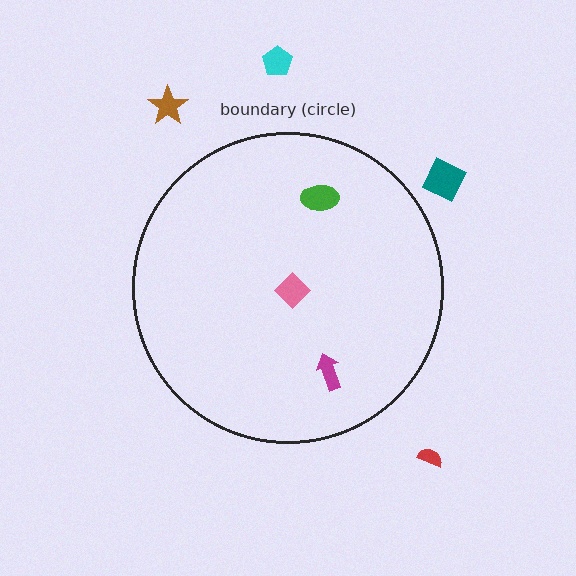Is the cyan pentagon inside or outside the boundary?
Outside.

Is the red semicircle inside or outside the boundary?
Outside.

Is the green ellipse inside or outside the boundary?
Inside.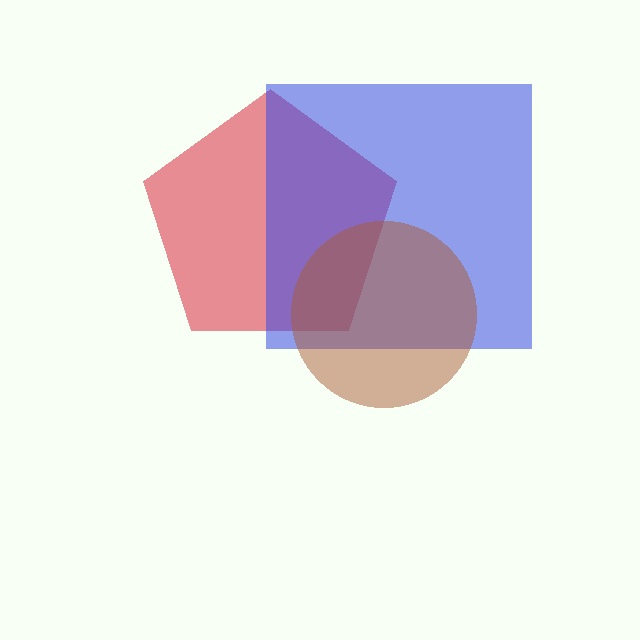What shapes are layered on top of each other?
The layered shapes are: a red pentagon, a blue square, a brown circle.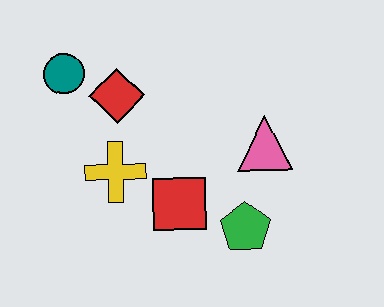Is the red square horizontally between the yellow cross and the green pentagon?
Yes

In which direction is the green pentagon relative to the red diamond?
The green pentagon is below the red diamond.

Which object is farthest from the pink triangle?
The teal circle is farthest from the pink triangle.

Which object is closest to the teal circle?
The red diamond is closest to the teal circle.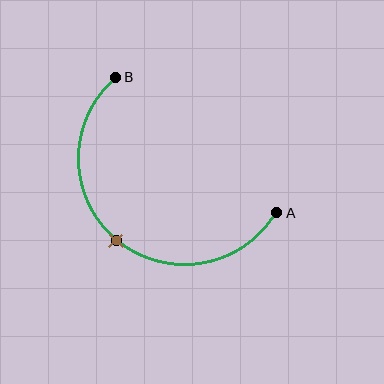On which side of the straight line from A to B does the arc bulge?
The arc bulges below and to the left of the straight line connecting A and B.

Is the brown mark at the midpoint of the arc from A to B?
Yes. The brown mark lies on the arc at equal arc-length from both A and B — it is the arc midpoint.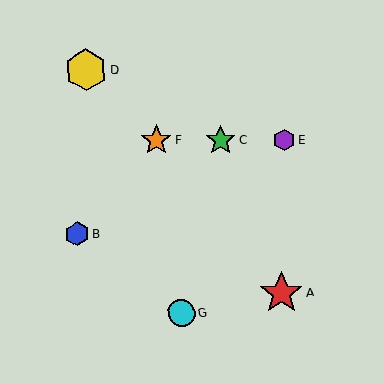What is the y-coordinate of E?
Object E is at y≈140.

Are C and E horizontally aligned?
Yes, both are at y≈140.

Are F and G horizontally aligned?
No, F is at y≈140 and G is at y≈313.